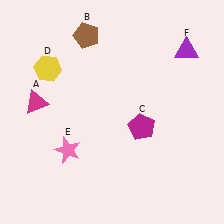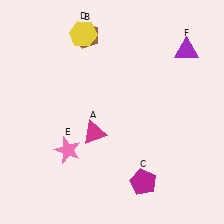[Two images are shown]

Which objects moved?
The objects that moved are: the magenta triangle (A), the magenta pentagon (C), the yellow hexagon (D).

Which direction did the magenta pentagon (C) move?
The magenta pentagon (C) moved down.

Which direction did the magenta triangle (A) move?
The magenta triangle (A) moved right.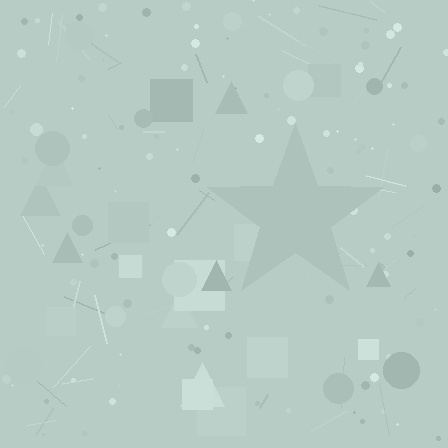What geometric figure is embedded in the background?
A star is embedded in the background.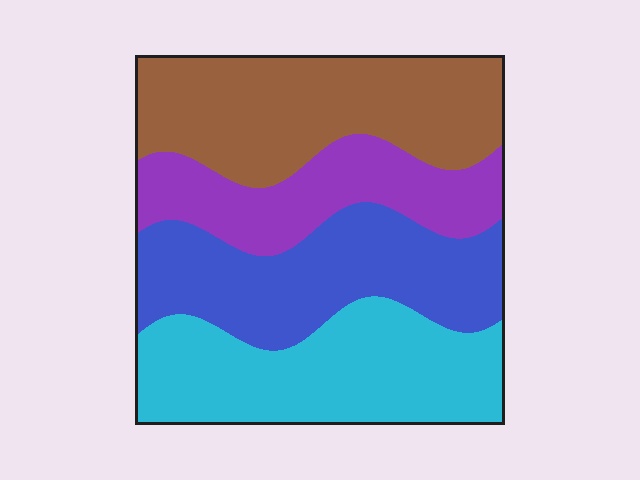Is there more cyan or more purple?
Cyan.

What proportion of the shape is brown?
Brown covers about 30% of the shape.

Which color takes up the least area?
Purple, at roughly 20%.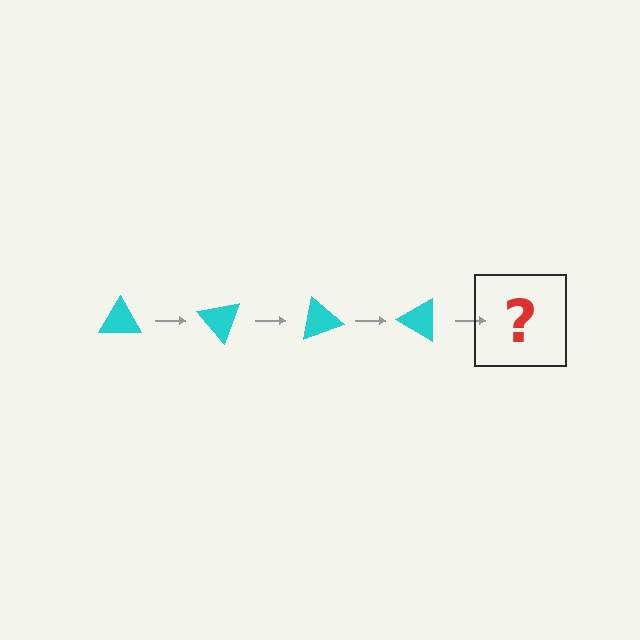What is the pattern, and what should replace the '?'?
The pattern is that the triangle rotates 50 degrees each step. The '?' should be a cyan triangle rotated 200 degrees.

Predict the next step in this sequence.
The next step is a cyan triangle rotated 200 degrees.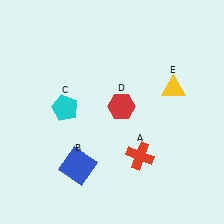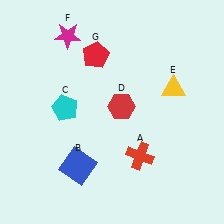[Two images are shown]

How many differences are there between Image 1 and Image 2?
There are 2 differences between the two images.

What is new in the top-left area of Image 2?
A red pentagon (G) was added in the top-left area of Image 2.